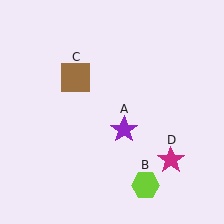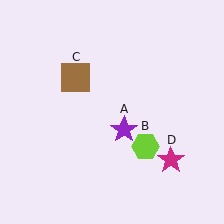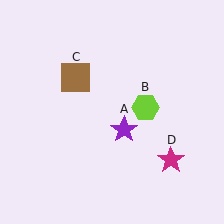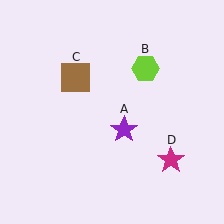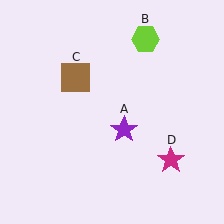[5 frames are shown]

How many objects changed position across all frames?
1 object changed position: lime hexagon (object B).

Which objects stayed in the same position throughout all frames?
Purple star (object A) and brown square (object C) and magenta star (object D) remained stationary.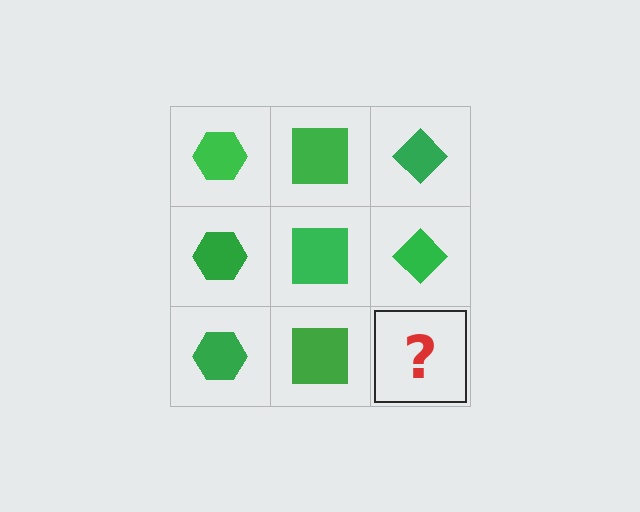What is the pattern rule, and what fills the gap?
The rule is that each column has a consistent shape. The gap should be filled with a green diamond.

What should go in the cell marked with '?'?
The missing cell should contain a green diamond.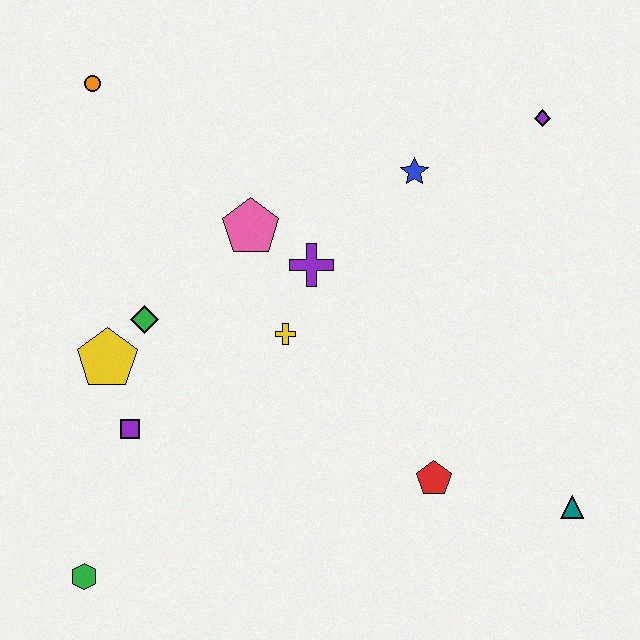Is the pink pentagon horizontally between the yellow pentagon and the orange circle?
No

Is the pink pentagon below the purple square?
No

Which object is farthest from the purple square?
The purple diamond is farthest from the purple square.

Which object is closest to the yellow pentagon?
The green diamond is closest to the yellow pentagon.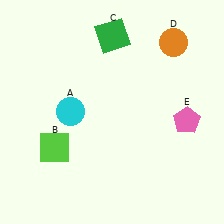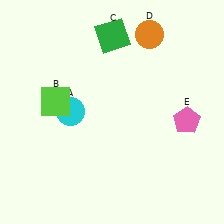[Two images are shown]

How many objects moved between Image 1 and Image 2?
2 objects moved between the two images.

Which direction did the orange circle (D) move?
The orange circle (D) moved left.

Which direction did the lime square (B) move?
The lime square (B) moved up.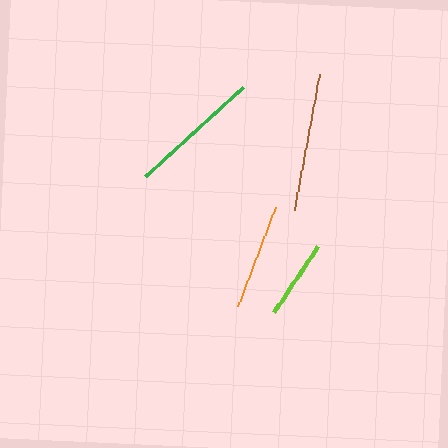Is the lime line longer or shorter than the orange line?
The orange line is longer than the lime line.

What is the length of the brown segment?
The brown segment is approximately 138 pixels long.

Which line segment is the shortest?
The lime line is the shortest at approximately 79 pixels.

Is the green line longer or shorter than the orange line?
The green line is longer than the orange line.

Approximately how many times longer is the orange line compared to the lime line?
The orange line is approximately 1.3 times the length of the lime line.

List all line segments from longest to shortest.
From longest to shortest: brown, green, orange, lime.